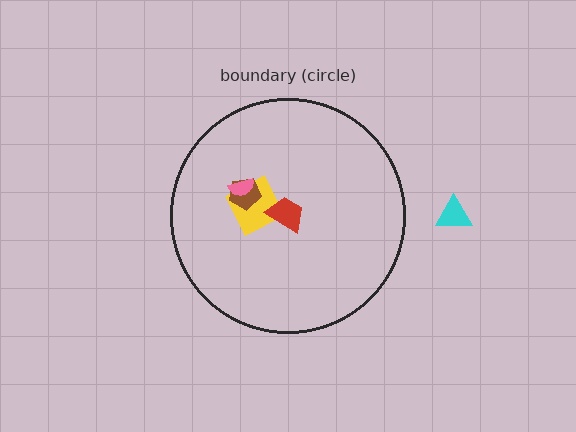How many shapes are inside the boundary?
4 inside, 1 outside.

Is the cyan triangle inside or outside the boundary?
Outside.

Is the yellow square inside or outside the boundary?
Inside.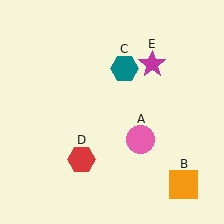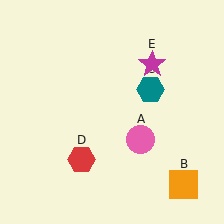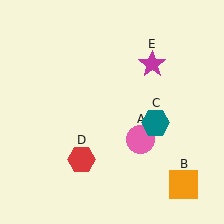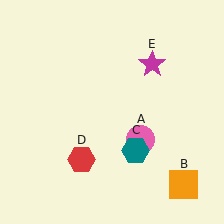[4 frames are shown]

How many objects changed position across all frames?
1 object changed position: teal hexagon (object C).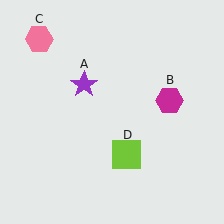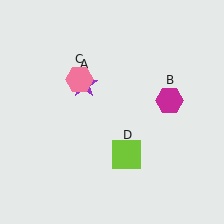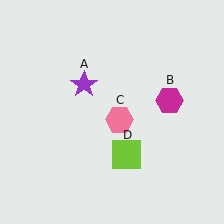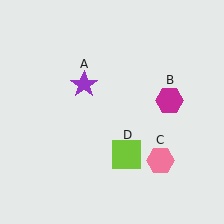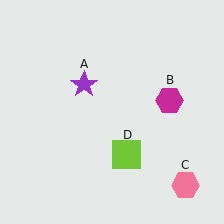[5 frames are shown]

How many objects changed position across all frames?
1 object changed position: pink hexagon (object C).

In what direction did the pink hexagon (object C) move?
The pink hexagon (object C) moved down and to the right.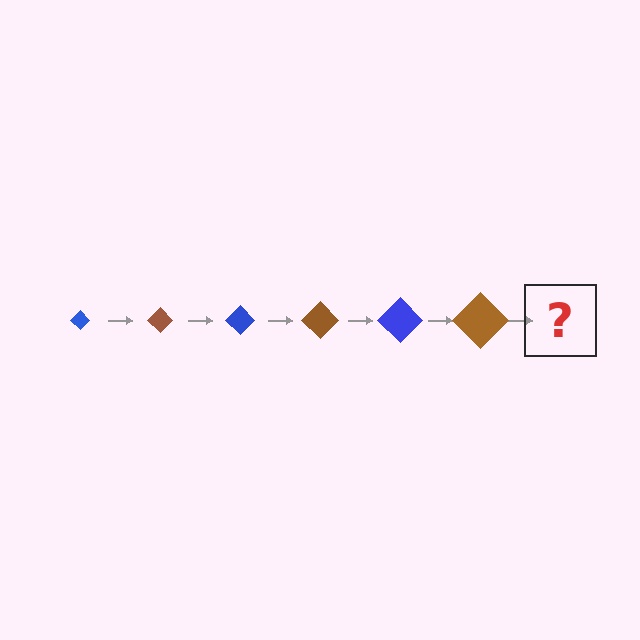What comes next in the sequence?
The next element should be a blue diamond, larger than the previous one.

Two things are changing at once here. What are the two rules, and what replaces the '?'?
The two rules are that the diamond grows larger each step and the color cycles through blue and brown. The '?' should be a blue diamond, larger than the previous one.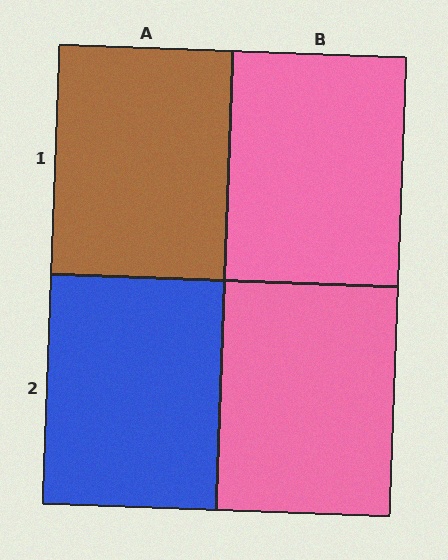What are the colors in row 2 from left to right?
Blue, pink.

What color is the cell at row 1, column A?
Brown.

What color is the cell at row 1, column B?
Pink.